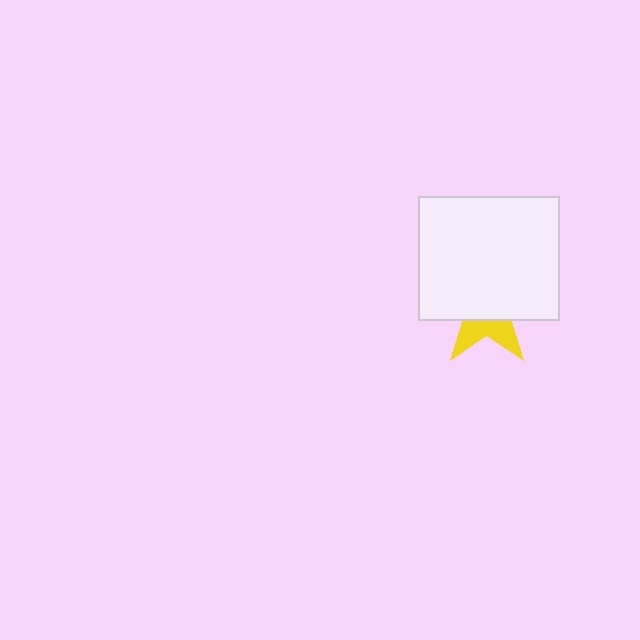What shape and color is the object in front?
The object in front is a white rectangle.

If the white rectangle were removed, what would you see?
You would see the complete yellow star.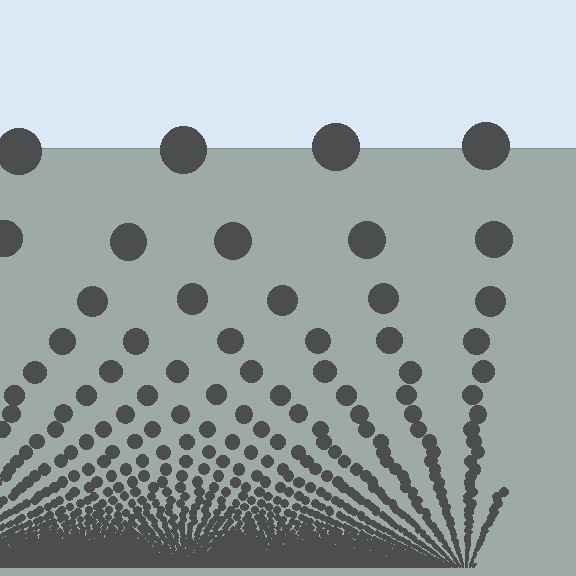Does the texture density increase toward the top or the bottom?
Density increases toward the bottom.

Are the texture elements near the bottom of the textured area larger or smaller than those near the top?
Smaller. The gradient is inverted — elements near the bottom are smaller and denser.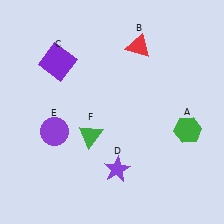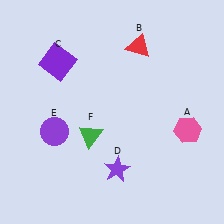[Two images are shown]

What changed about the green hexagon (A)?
In Image 1, A is green. In Image 2, it changed to pink.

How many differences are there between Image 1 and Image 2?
There is 1 difference between the two images.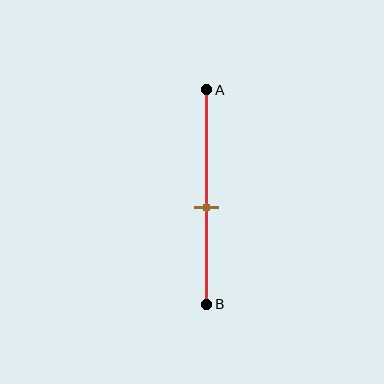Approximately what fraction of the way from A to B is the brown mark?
The brown mark is approximately 55% of the way from A to B.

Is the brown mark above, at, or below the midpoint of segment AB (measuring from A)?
The brown mark is below the midpoint of segment AB.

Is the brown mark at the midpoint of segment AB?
No, the mark is at about 55% from A, not at the 50% midpoint.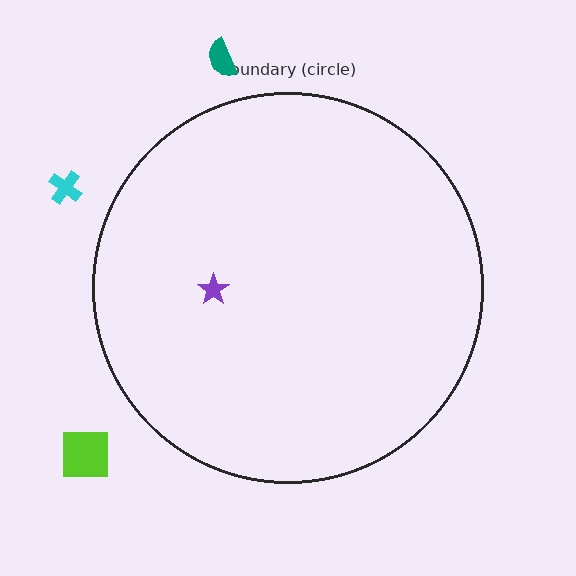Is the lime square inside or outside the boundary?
Outside.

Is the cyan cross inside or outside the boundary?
Outside.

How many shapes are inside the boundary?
1 inside, 3 outside.